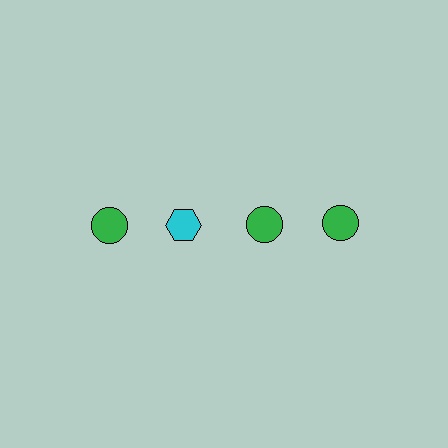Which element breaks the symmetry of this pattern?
The cyan hexagon in the top row, second from left column breaks the symmetry. All other shapes are green circles.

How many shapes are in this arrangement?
There are 4 shapes arranged in a grid pattern.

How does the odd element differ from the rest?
It differs in both color (cyan instead of green) and shape (hexagon instead of circle).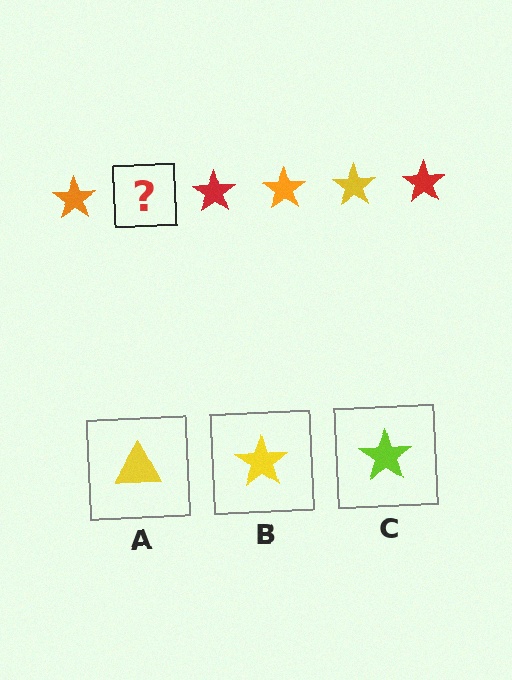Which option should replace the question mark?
Option B.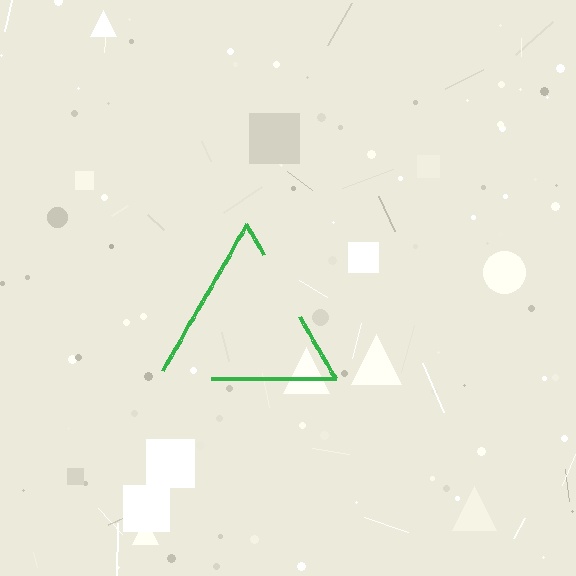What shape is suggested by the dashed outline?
The dashed outline suggests a triangle.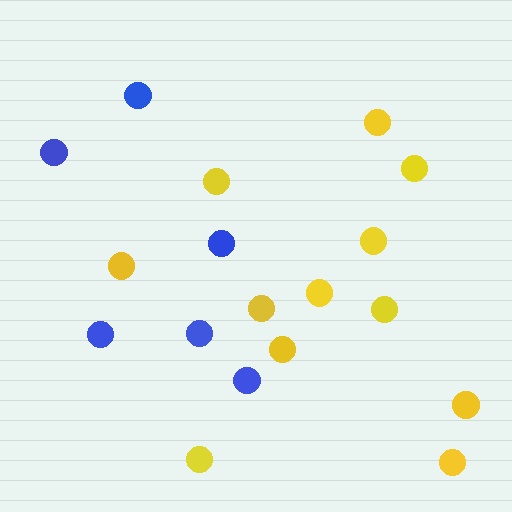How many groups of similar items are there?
There are 2 groups: one group of yellow circles (12) and one group of blue circles (6).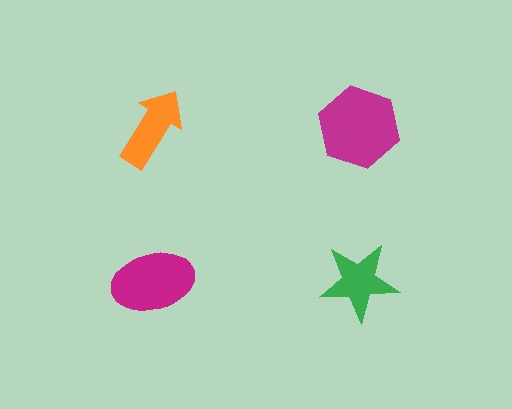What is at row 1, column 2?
A magenta hexagon.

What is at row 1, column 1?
An orange arrow.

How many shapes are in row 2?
2 shapes.